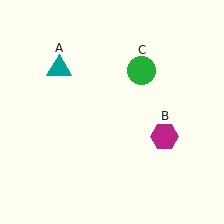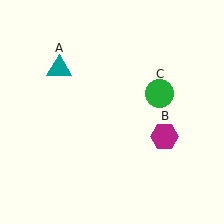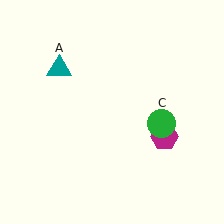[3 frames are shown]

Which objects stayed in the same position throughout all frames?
Teal triangle (object A) and magenta hexagon (object B) remained stationary.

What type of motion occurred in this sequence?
The green circle (object C) rotated clockwise around the center of the scene.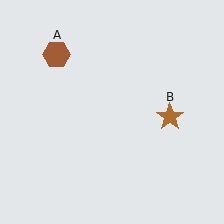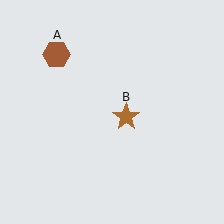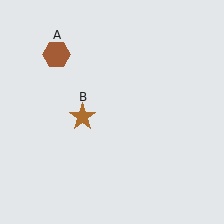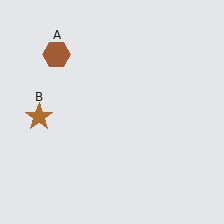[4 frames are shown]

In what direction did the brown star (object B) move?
The brown star (object B) moved left.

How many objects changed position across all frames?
1 object changed position: brown star (object B).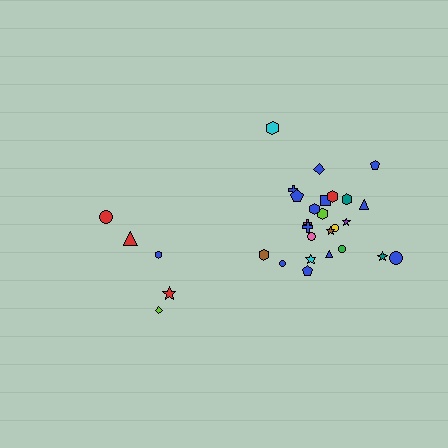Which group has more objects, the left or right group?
The right group.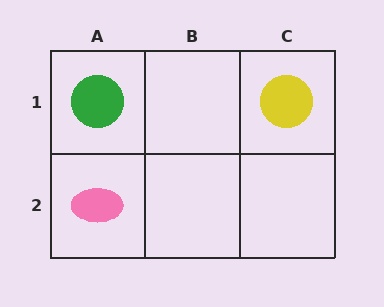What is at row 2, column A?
A pink ellipse.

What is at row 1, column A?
A green circle.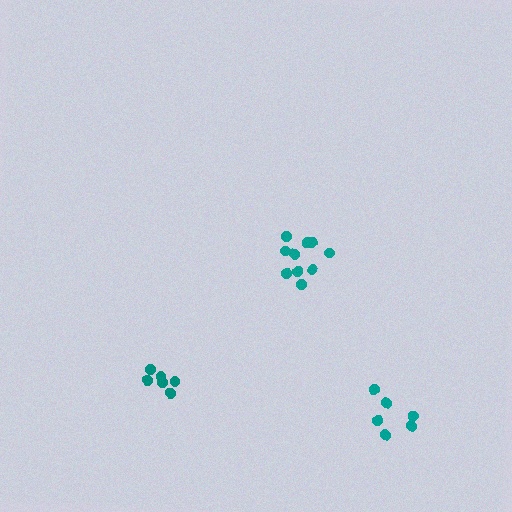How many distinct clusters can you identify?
There are 3 distinct clusters.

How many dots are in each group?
Group 1: 6 dots, Group 2: 6 dots, Group 3: 10 dots (22 total).